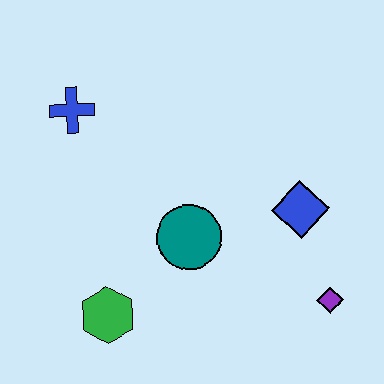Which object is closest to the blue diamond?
The purple diamond is closest to the blue diamond.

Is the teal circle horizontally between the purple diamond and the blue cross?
Yes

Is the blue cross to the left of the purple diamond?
Yes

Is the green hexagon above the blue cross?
No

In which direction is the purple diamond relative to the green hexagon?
The purple diamond is to the right of the green hexagon.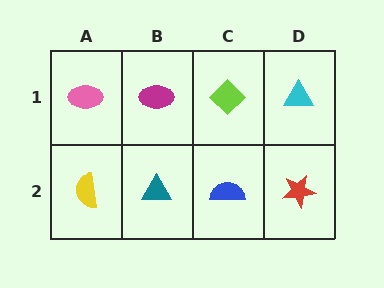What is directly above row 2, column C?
A lime diamond.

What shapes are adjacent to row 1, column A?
A yellow semicircle (row 2, column A), a magenta ellipse (row 1, column B).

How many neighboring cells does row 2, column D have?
2.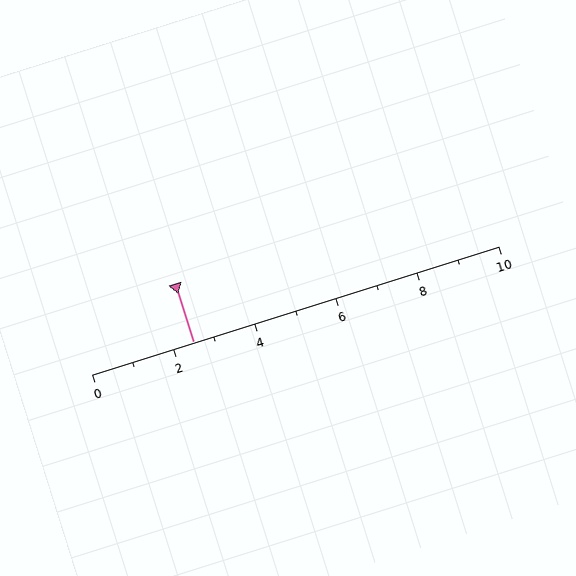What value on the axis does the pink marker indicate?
The marker indicates approximately 2.5.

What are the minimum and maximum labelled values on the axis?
The axis runs from 0 to 10.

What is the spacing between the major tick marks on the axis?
The major ticks are spaced 2 apart.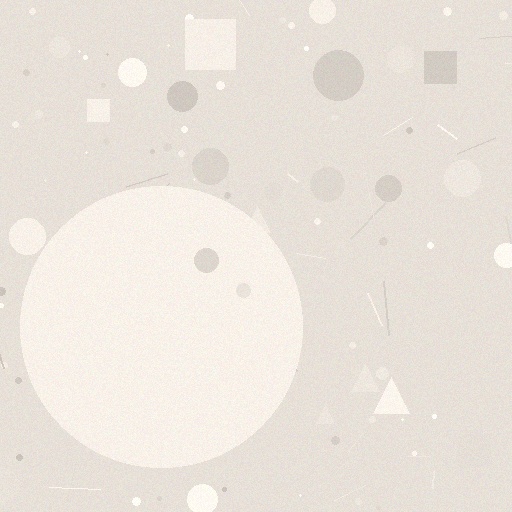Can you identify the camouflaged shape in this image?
The camouflaged shape is a circle.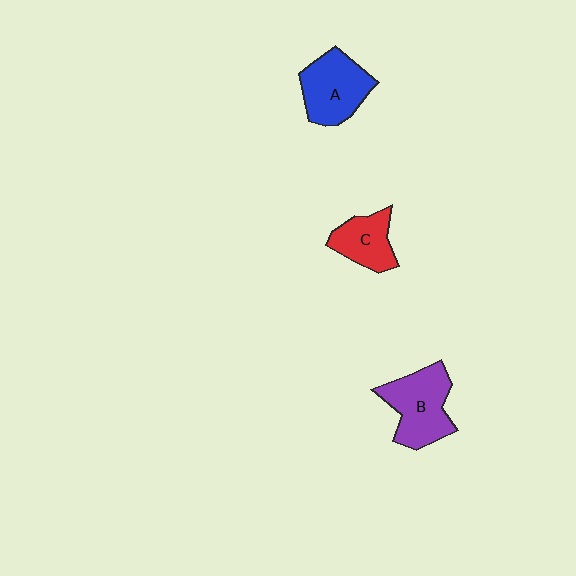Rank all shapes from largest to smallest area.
From largest to smallest: B (purple), A (blue), C (red).